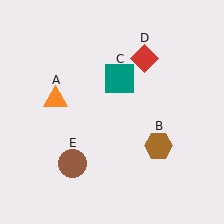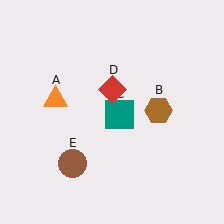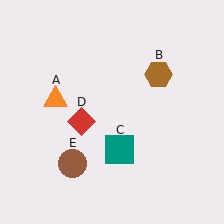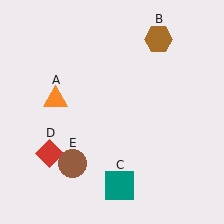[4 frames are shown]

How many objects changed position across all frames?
3 objects changed position: brown hexagon (object B), teal square (object C), red diamond (object D).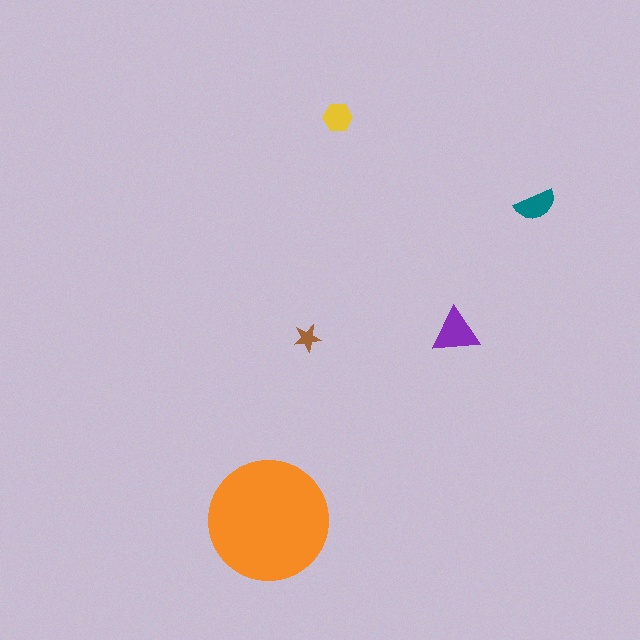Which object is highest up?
The yellow hexagon is topmost.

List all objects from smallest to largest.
The brown star, the yellow hexagon, the teal semicircle, the purple triangle, the orange circle.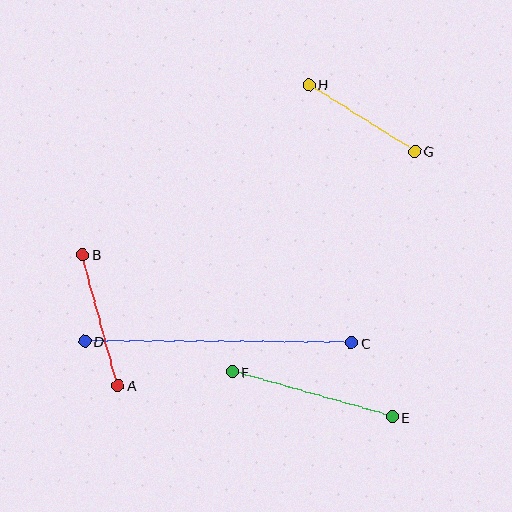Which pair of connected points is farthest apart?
Points C and D are farthest apart.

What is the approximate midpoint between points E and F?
The midpoint is at approximately (312, 394) pixels.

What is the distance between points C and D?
The distance is approximately 267 pixels.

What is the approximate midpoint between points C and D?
The midpoint is at approximately (218, 342) pixels.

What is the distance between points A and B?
The distance is approximately 136 pixels.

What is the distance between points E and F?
The distance is approximately 166 pixels.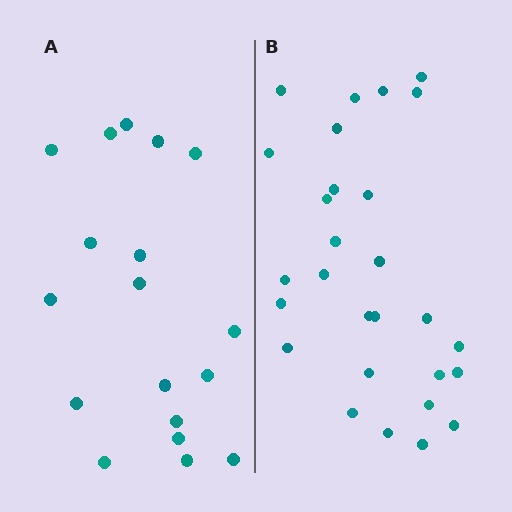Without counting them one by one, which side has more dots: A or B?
Region B (the right region) has more dots.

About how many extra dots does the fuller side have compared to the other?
Region B has roughly 10 or so more dots than region A.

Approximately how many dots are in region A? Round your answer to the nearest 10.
About 20 dots. (The exact count is 18, which rounds to 20.)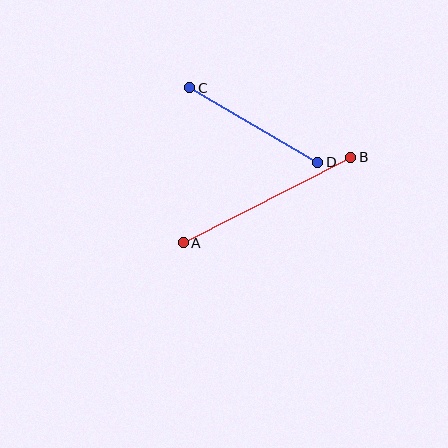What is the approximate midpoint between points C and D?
The midpoint is at approximately (254, 125) pixels.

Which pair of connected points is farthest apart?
Points A and B are farthest apart.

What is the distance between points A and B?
The distance is approximately 188 pixels.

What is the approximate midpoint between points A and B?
The midpoint is at approximately (267, 200) pixels.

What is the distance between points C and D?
The distance is approximately 148 pixels.